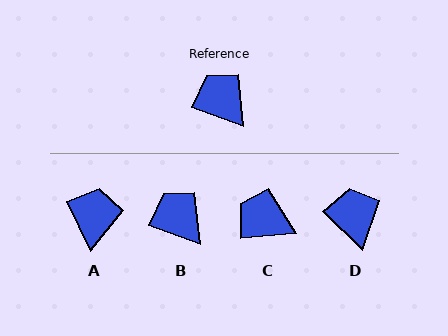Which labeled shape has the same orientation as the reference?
B.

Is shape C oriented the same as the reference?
No, it is off by about 25 degrees.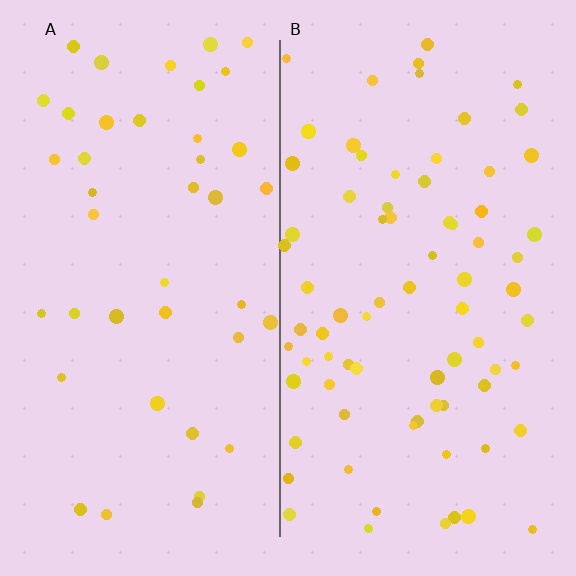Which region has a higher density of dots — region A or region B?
B (the right).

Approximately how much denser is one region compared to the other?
Approximately 1.8× — region B over region A.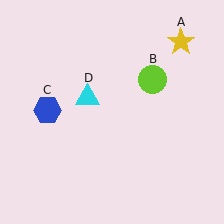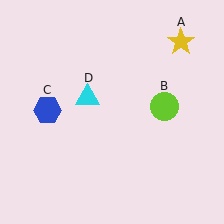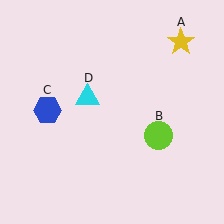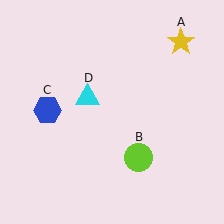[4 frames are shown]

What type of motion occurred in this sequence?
The lime circle (object B) rotated clockwise around the center of the scene.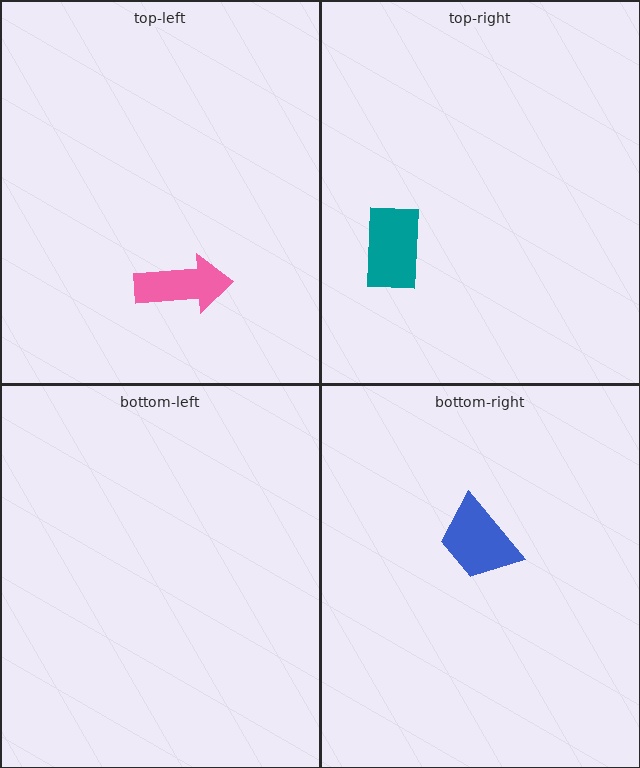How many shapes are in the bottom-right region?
1.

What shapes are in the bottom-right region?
The blue trapezoid.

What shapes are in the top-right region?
The teal rectangle.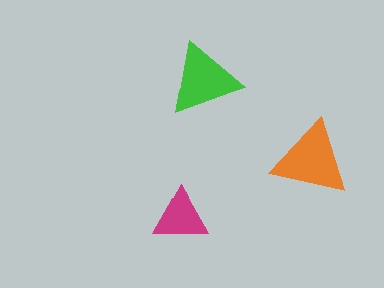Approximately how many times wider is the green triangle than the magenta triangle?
About 1.5 times wider.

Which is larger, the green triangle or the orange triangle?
The orange one.